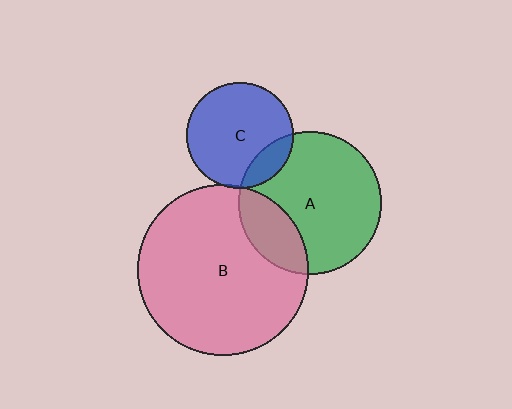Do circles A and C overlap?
Yes.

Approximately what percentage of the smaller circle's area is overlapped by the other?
Approximately 15%.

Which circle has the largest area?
Circle B (pink).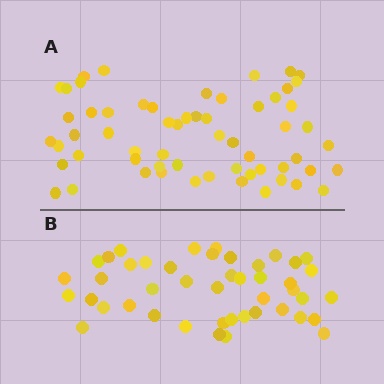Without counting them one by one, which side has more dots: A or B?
Region A (the top region) has more dots.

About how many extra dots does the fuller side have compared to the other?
Region A has approximately 15 more dots than region B.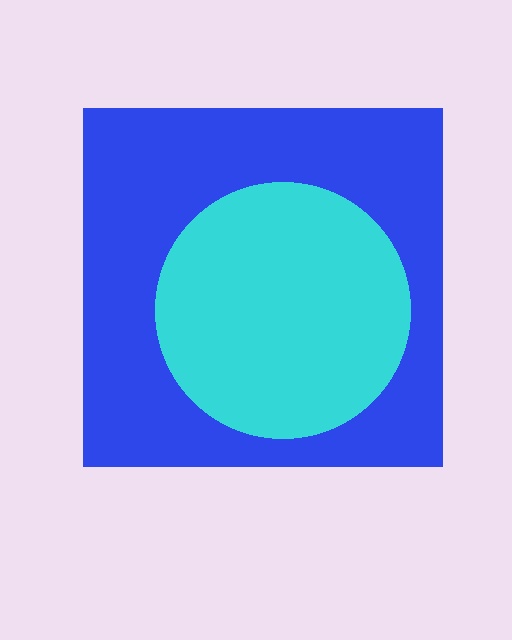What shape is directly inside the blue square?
The cyan circle.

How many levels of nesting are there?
2.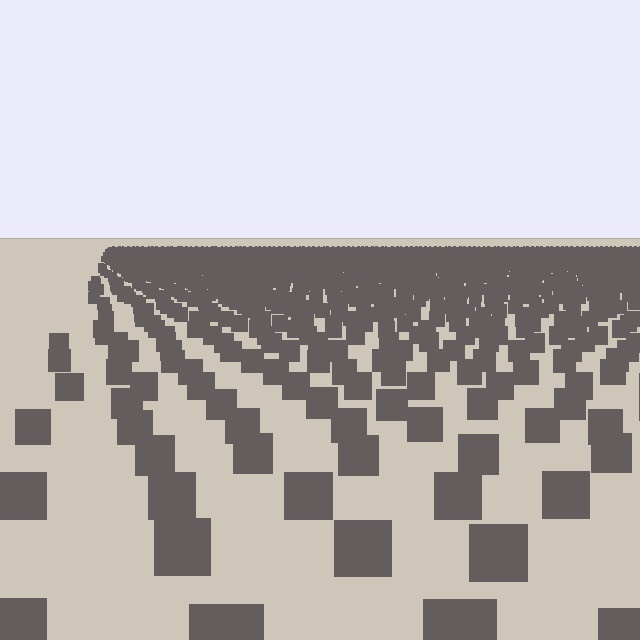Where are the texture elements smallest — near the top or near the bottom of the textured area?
Near the top.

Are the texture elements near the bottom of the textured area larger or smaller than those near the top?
Larger. Near the bottom, elements are closer to the viewer and appear at a bigger on-screen size.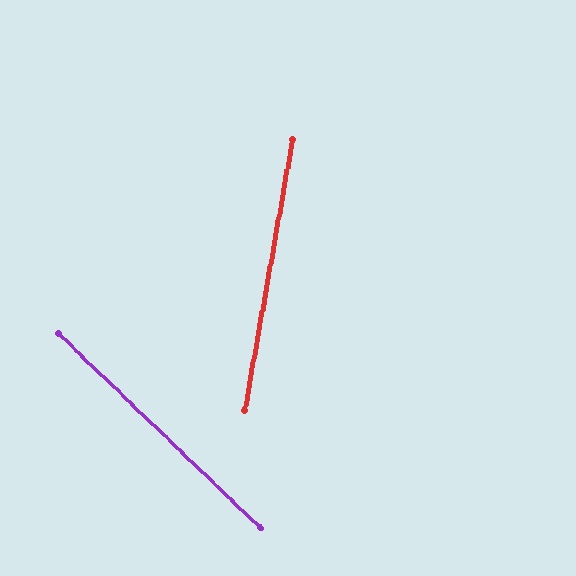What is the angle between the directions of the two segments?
Approximately 56 degrees.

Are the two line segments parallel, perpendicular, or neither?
Neither parallel nor perpendicular — they differ by about 56°.